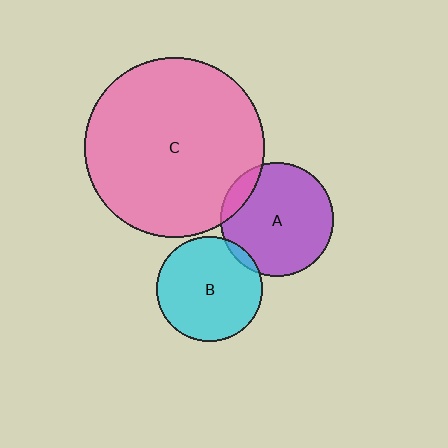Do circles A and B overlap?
Yes.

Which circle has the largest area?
Circle C (pink).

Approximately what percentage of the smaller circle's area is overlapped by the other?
Approximately 5%.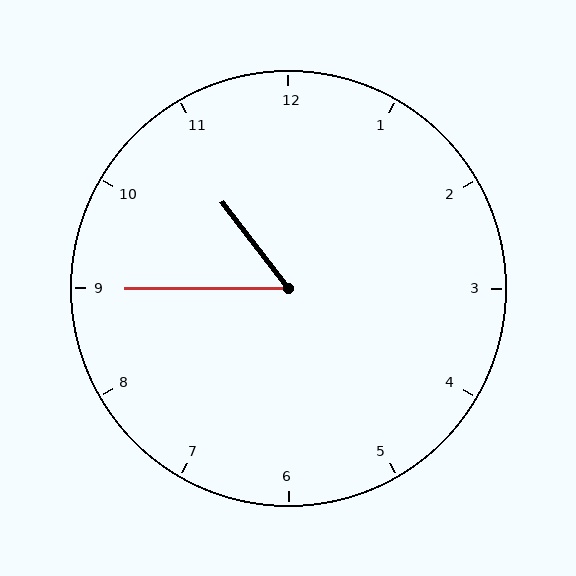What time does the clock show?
10:45.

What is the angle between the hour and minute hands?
Approximately 52 degrees.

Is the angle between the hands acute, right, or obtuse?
It is acute.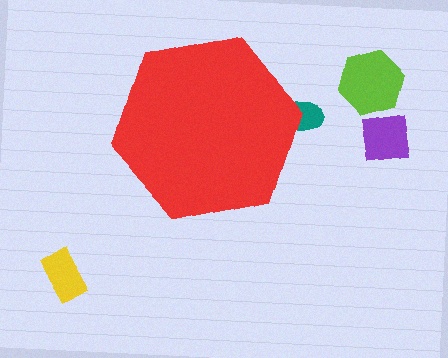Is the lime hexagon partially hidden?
No, the lime hexagon is fully visible.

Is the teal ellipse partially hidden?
Yes, the teal ellipse is partially hidden behind the red hexagon.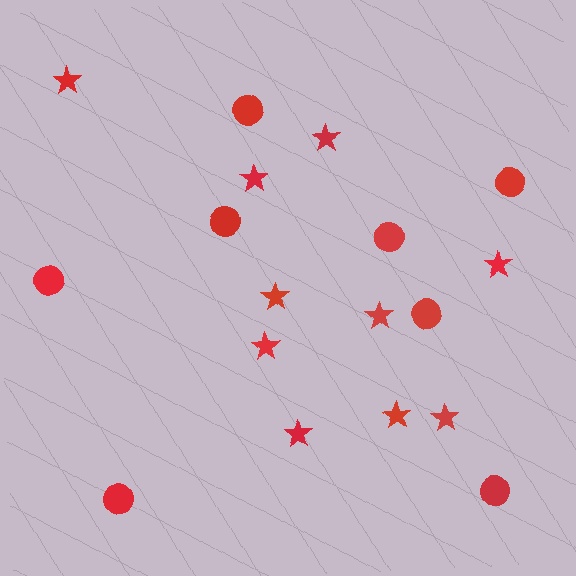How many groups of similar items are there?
There are 2 groups: one group of stars (10) and one group of circles (8).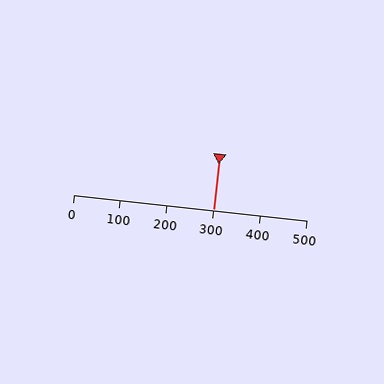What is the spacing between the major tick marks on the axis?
The major ticks are spaced 100 apart.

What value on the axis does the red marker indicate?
The marker indicates approximately 300.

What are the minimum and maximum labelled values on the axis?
The axis runs from 0 to 500.